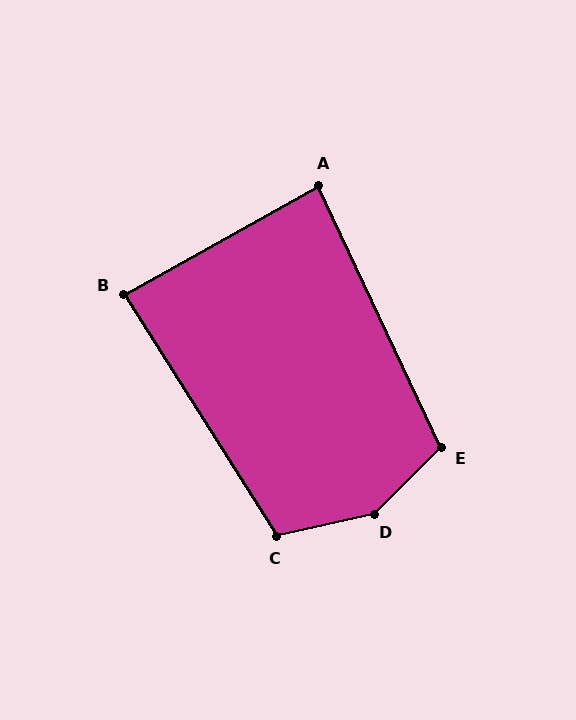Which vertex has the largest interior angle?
D, at approximately 148 degrees.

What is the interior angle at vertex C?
Approximately 109 degrees (obtuse).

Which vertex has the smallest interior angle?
A, at approximately 86 degrees.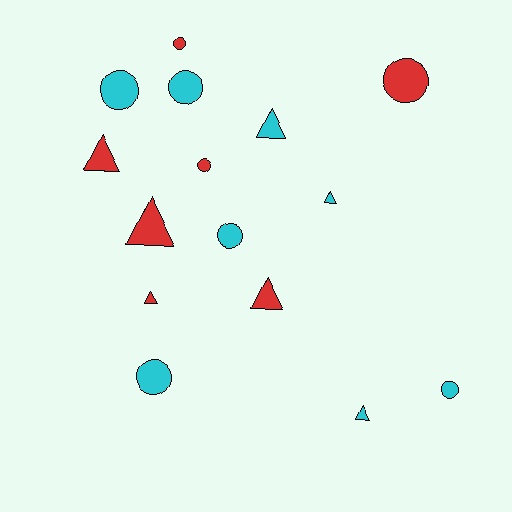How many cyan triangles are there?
There are 3 cyan triangles.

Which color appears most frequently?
Cyan, with 8 objects.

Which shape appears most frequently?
Circle, with 8 objects.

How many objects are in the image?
There are 15 objects.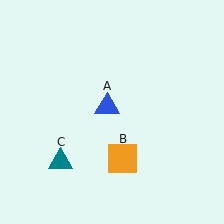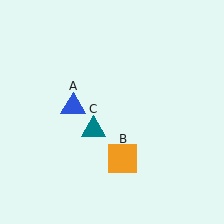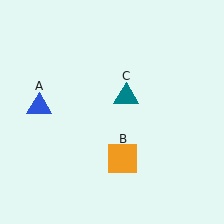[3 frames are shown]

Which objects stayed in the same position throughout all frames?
Orange square (object B) remained stationary.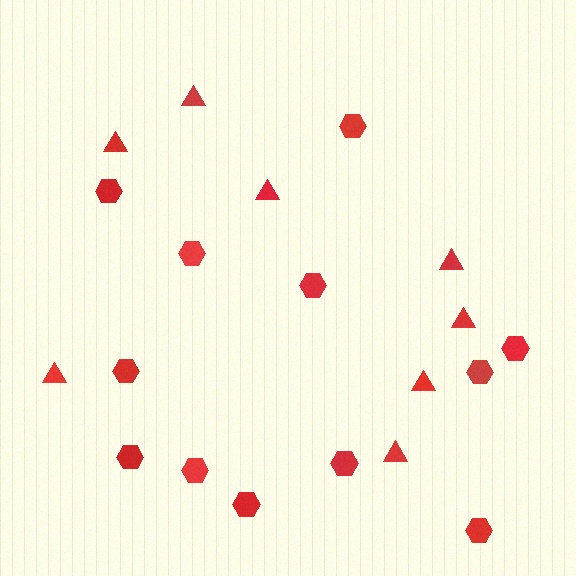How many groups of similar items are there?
There are 2 groups: one group of triangles (8) and one group of hexagons (12).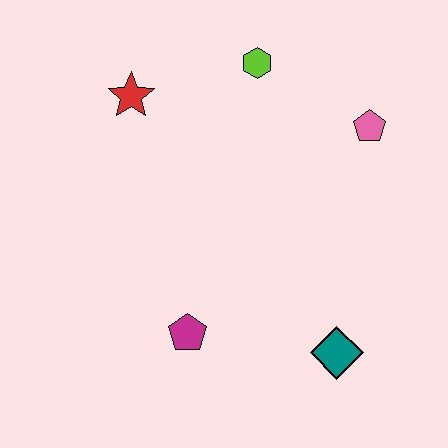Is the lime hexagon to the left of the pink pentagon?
Yes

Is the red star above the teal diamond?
Yes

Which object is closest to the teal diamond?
The magenta pentagon is closest to the teal diamond.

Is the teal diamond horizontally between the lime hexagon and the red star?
No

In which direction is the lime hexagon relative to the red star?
The lime hexagon is to the right of the red star.